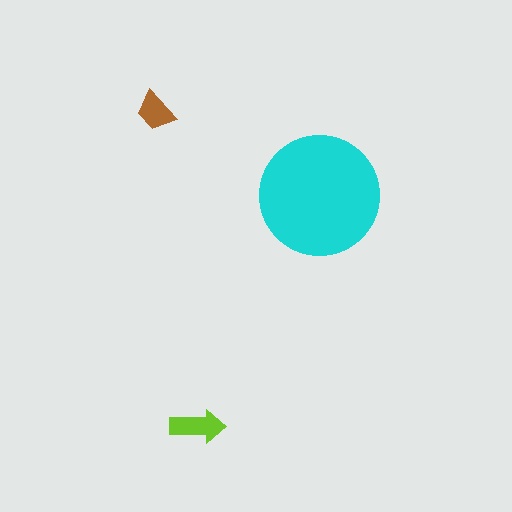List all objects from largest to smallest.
The cyan circle, the lime arrow, the brown trapezoid.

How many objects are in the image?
There are 3 objects in the image.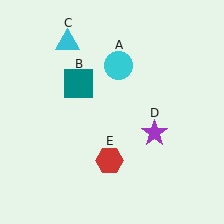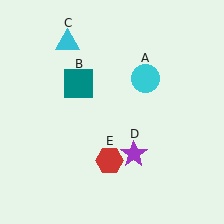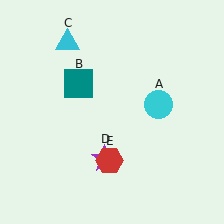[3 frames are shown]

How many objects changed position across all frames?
2 objects changed position: cyan circle (object A), purple star (object D).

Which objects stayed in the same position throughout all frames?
Teal square (object B) and cyan triangle (object C) and red hexagon (object E) remained stationary.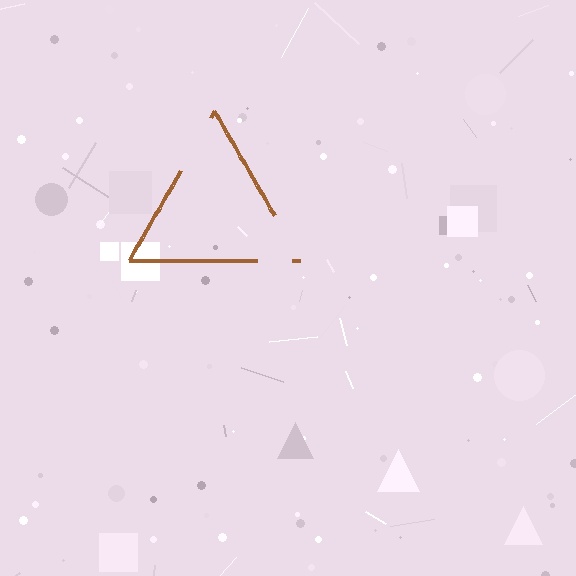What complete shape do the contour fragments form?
The contour fragments form a triangle.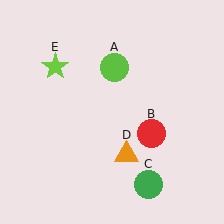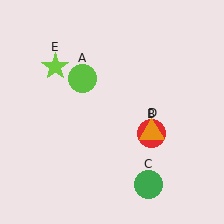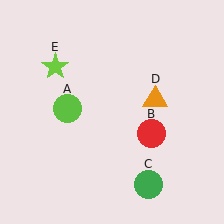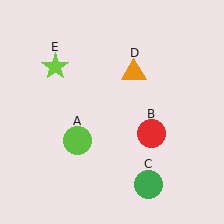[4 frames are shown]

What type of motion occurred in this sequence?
The lime circle (object A), orange triangle (object D) rotated counterclockwise around the center of the scene.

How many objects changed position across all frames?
2 objects changed position: lime circle (object A), orange triangle (object D).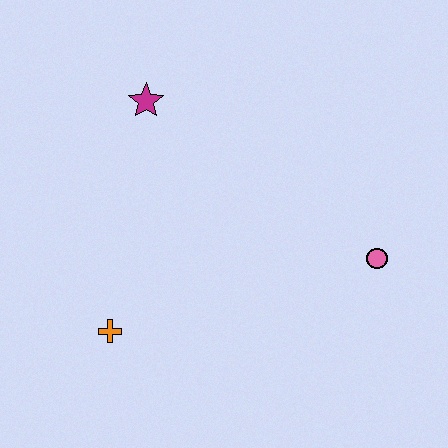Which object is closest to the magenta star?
The orange cross is closest to the magenta star.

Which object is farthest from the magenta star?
The pink circle is farthest from the magenta star.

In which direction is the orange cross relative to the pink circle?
The orange cross is to the left of the pink circle.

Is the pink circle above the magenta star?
No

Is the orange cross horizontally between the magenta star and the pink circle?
No